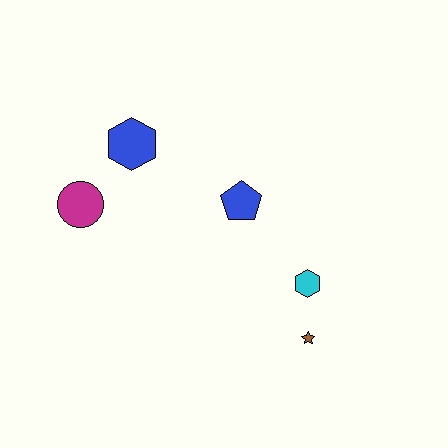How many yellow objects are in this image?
There are no yellow objects.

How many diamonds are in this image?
There are no diamonds.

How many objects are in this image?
There are 5 objects.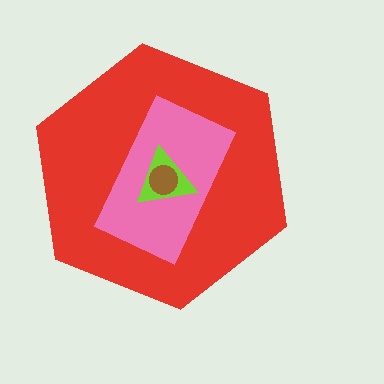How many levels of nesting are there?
4.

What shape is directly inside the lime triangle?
The brown circle.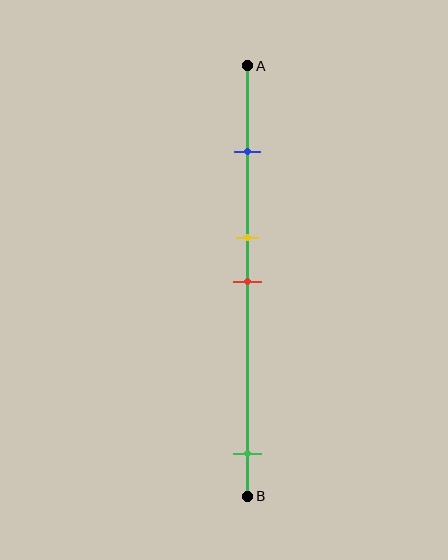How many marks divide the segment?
There are 4 marks dividing the segment.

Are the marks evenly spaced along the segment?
No, the marks are not evenly spaced.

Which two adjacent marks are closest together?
The yellow and red marks are the closest adjacent pair.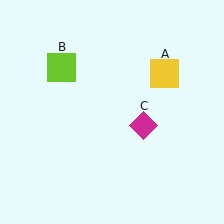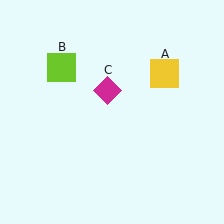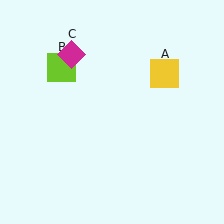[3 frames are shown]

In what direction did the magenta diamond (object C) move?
The magenta diamond (object C) moved up and to the left.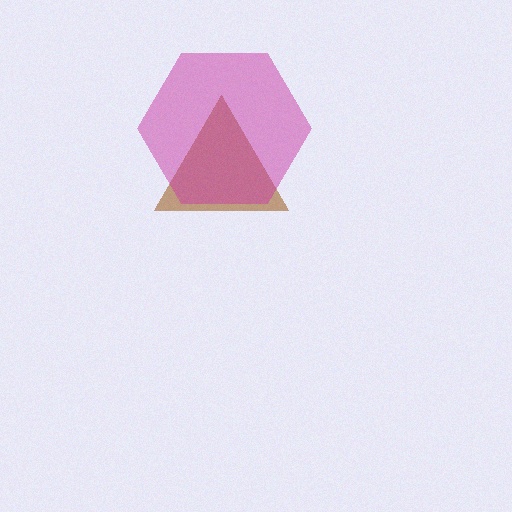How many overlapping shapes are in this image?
There are 2 overlapping shapes in the image.